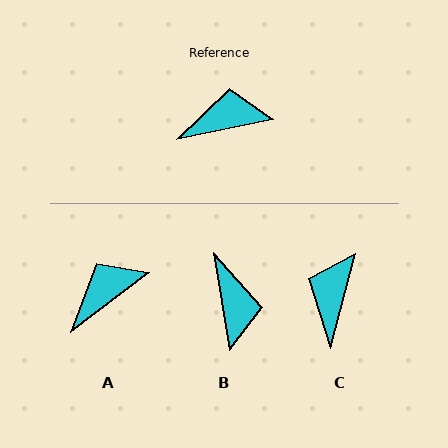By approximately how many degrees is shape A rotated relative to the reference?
Approximately 26 degrees counter-clockwise.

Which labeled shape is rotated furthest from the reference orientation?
B, about 92 degrees away.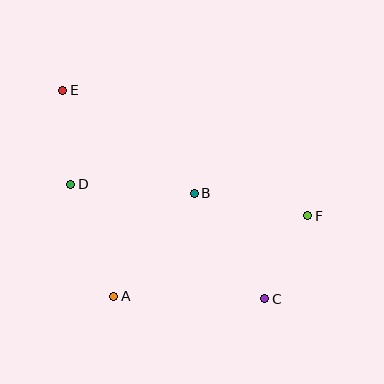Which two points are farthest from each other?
Points C and E are farthest from each other.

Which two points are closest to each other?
Points C and F are closest to each other.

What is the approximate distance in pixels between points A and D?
The distance between A and D is approximately 120 pixels.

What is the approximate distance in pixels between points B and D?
The distance between B and D is approximately 124 pixels.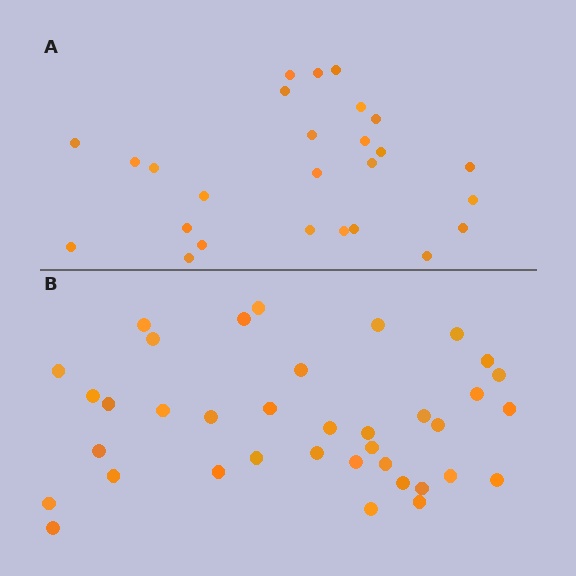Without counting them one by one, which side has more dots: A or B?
Region B (the bottom region) has more dots.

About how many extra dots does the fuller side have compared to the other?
Region B has roughly 12 or so more dots than region A.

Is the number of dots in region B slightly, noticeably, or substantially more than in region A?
Region B has noticeably more, but not dramatically so. The ratio is roughly 1.4 to 1.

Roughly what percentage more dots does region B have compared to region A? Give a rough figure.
About 40% more.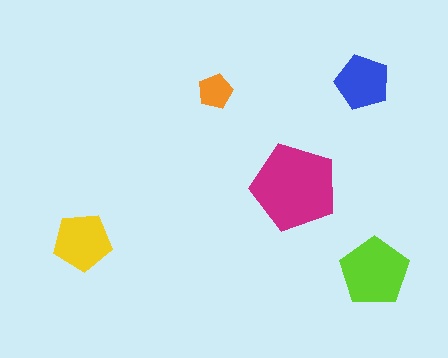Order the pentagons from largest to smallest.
the magenta one, the lime one, the yellow one, the blue one, the orange one.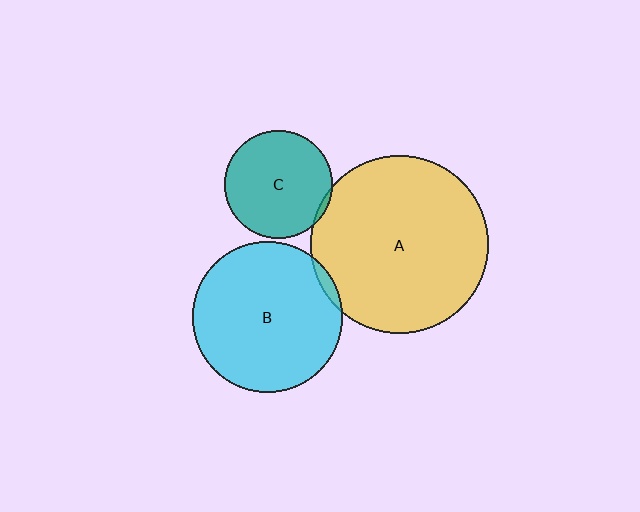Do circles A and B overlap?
Yes.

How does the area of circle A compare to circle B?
Approximately 1.4 times.